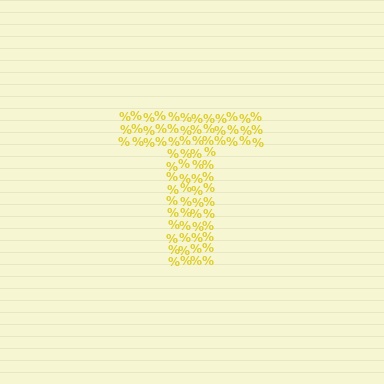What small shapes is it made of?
It is made of small percent signs.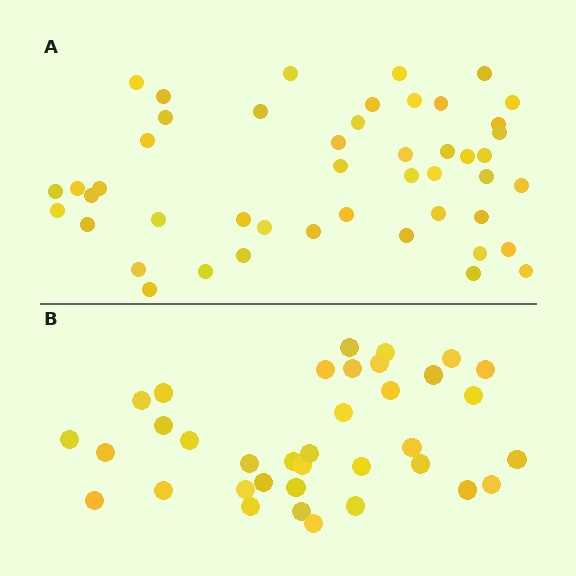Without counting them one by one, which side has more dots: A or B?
Region A (the top region) has more dots.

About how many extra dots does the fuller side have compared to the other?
Region A has roughly 12 or so more dots than region B.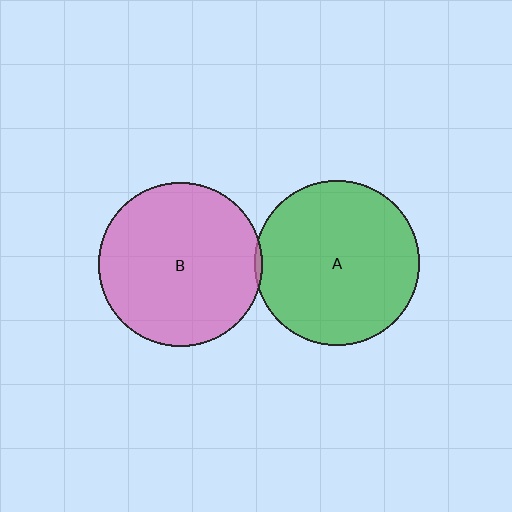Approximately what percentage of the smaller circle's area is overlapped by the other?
Approximately 5%.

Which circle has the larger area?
Circle A (green).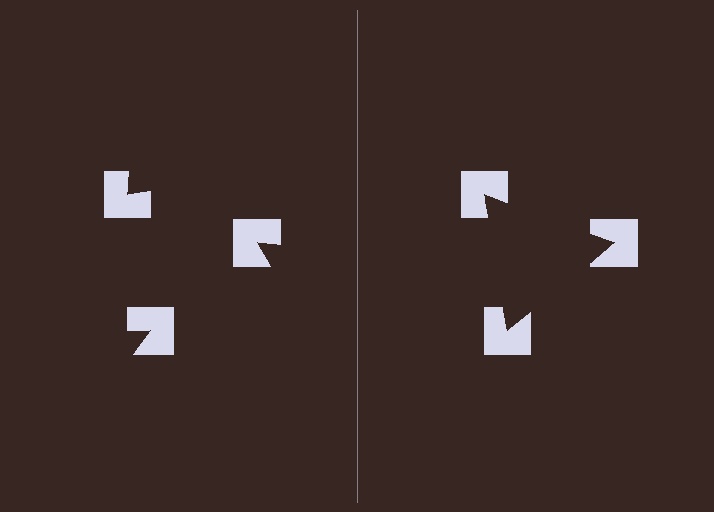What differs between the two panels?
The notched squares are positioned identically on both sides; only the wedge orientations differ. On the right they align to a triangle; on the left they are misaligned.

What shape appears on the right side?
An illusory triangle.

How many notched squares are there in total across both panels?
6 — 3 on each side.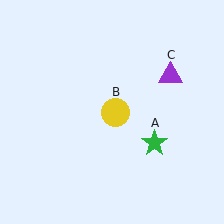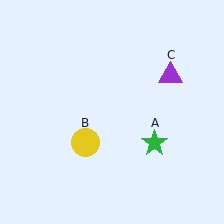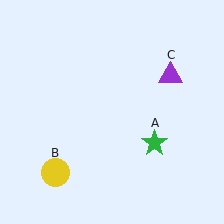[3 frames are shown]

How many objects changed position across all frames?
1 object changed position: yellow circle (object B).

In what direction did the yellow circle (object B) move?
The yellow circle (object B) moved down and to the left.